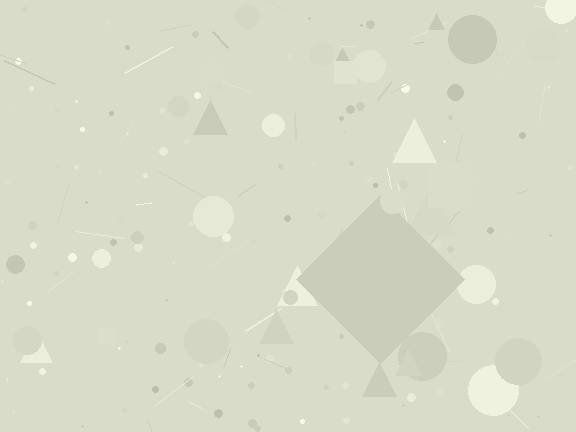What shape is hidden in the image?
A diamond is hidden in the image.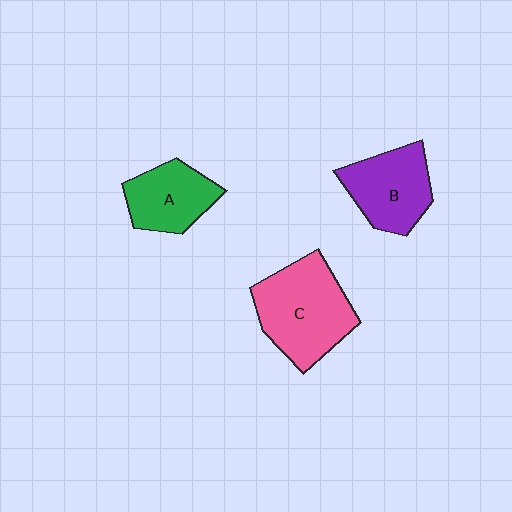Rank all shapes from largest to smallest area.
From largest to smallest: C (pink), B (purple), A (green).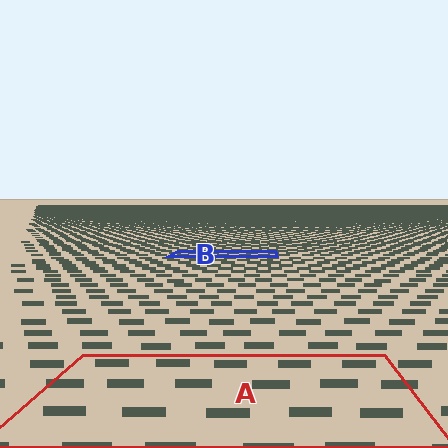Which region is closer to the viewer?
Region A is closer. The texture elements there are larger and more spread out.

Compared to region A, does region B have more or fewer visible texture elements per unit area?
Region B has more texture elements per unit area — they are packed more densely because it is farther away.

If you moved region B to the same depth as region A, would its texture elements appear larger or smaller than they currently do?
They would appear larger. At a closer depth, the same texture elements are projected at a bigger on-screen size.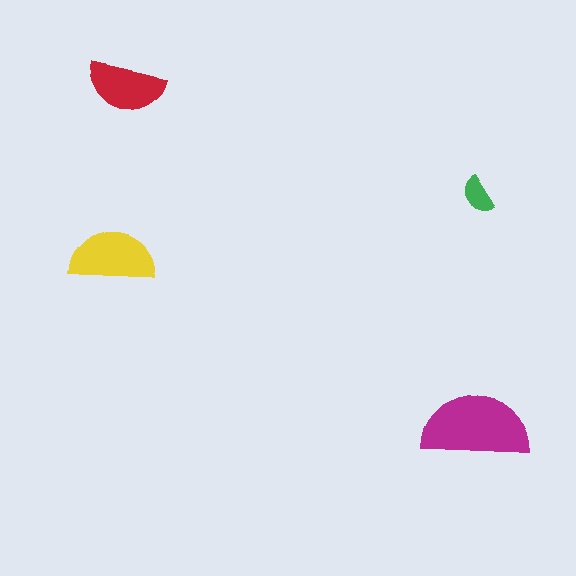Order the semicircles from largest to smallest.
the magenta one, the yellow one, the red one, the green one.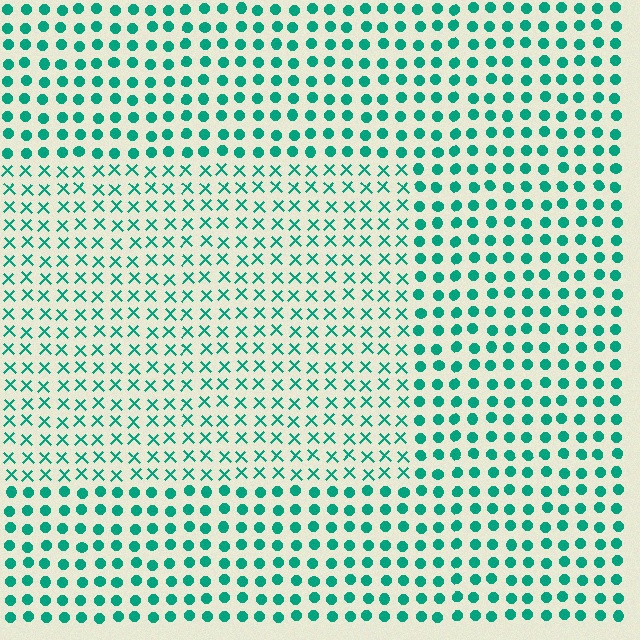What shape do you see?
I see a rectangle.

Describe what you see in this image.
The image is filled with small teal elements arranged in a uniform grid. A rectangle-shaped region contains X marks, while the surrounding area contains circles. The boundary is defined purely by the change in element shape.